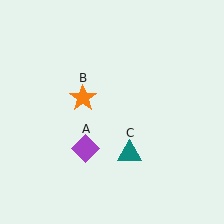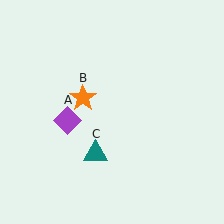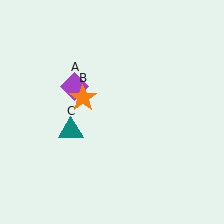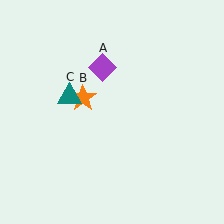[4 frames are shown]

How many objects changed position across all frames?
2 objects changed position: purple diamond (object A), teal triangle (object C).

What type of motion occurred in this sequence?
The purple diamond (object A), teal triangle (object C) rotated clockwise around the center of the scene.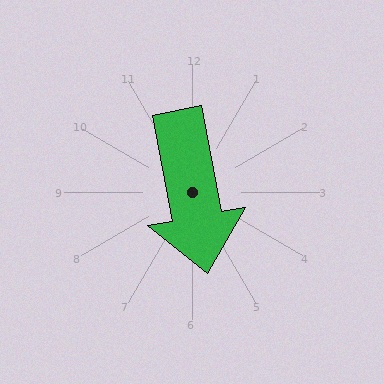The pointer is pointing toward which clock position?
Roughly 6 o'clock.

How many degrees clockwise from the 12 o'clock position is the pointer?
Approximately 169 degrees.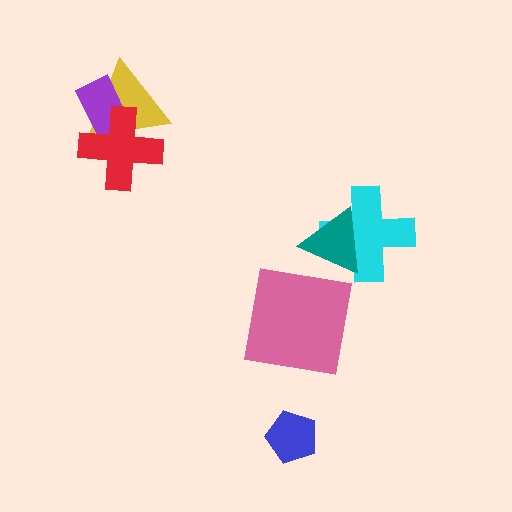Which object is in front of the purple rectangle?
The red cross is in front of the purple rectangle.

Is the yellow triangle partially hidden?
Yes, it is partially covered by another shape.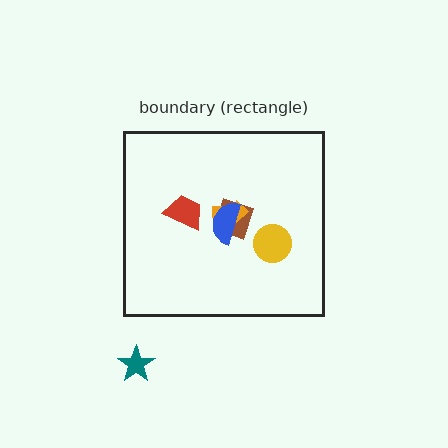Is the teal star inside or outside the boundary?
Outside.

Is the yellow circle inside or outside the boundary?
Inside.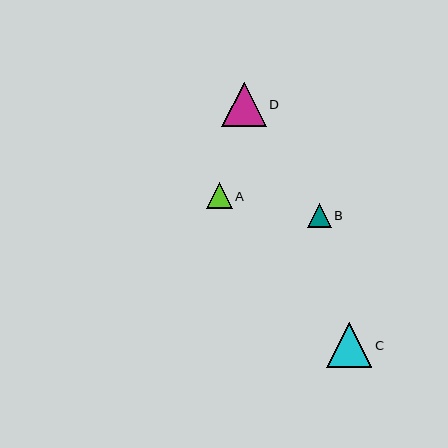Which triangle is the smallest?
Triangle B is the smallest with a size of approximately 24 pixels.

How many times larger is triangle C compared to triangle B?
Triangle C is approximately 1.9 times the size of triangle B.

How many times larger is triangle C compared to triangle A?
Triangle C is approximately 1.7 times the size of triangle A.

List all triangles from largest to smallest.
From largest to smallest: C, D, A, B.